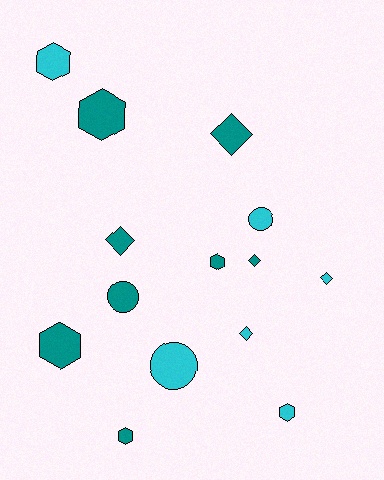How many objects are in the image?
There are 14 objects.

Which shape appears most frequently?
Hexagon, with 6 objects.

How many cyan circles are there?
There are 2 cyan circles.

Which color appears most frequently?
Teal, with 8 objects.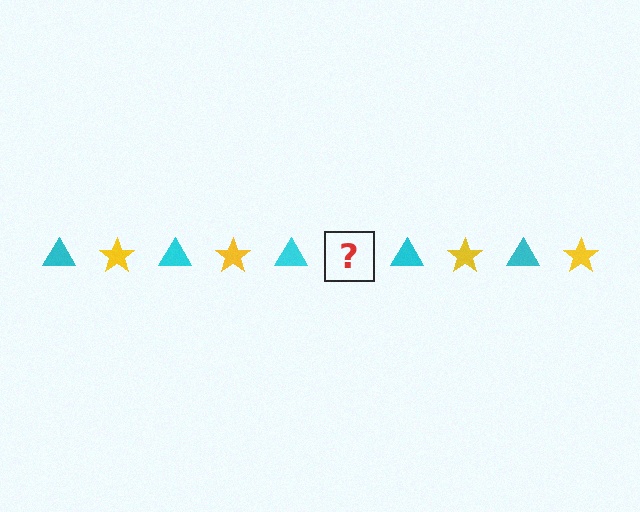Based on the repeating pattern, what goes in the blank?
The blank should be a yellow star.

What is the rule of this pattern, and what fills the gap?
The rule is that the pattern alternates between cyan triangle and yellow star. The gap should be filled with a yellow star.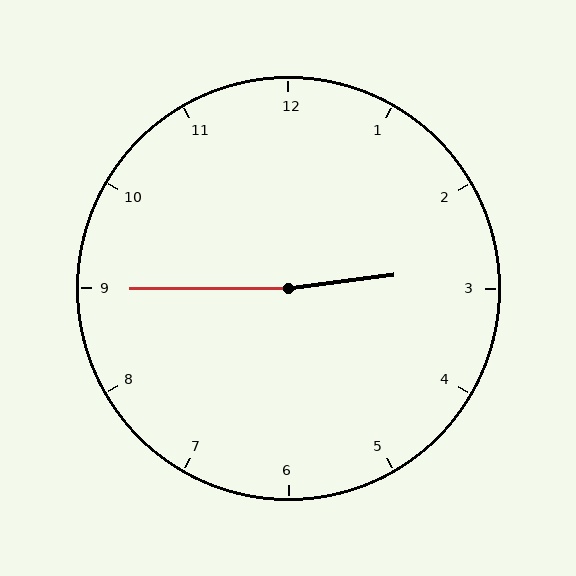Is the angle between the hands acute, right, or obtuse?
It is obtuse.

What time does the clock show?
2:45.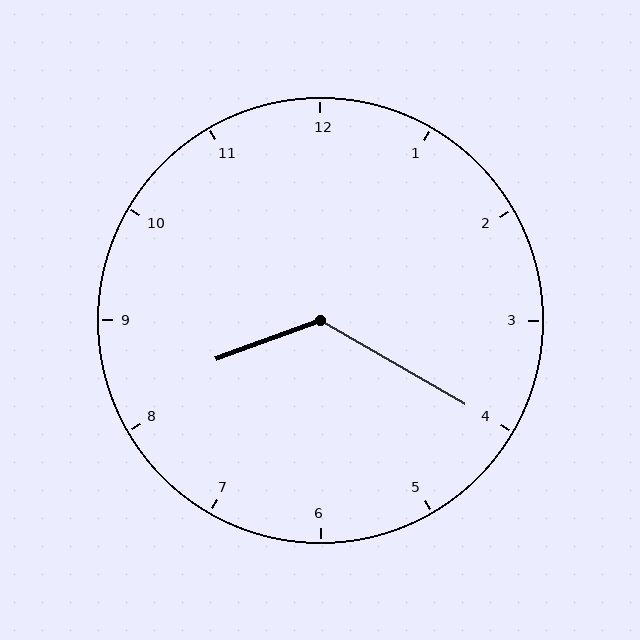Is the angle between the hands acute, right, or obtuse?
It is obtuse.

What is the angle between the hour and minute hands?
Approximately 130 degrees.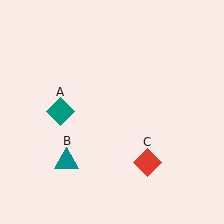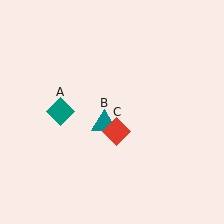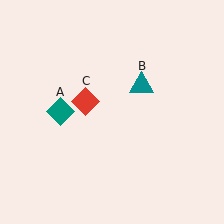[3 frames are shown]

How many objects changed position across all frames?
2 objects changed position: teal triangle (object B), red diamond (object C).